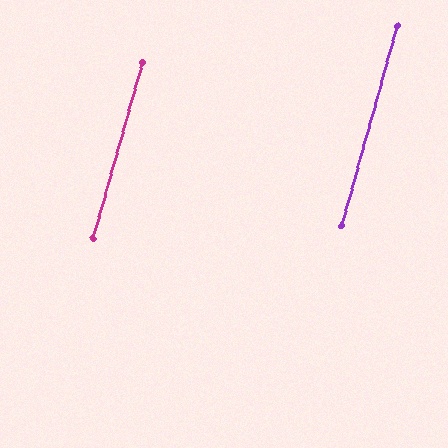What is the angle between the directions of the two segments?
Approximately 0 degrees.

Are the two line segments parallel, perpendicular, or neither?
Parallel — their directions differ by only 0.1°.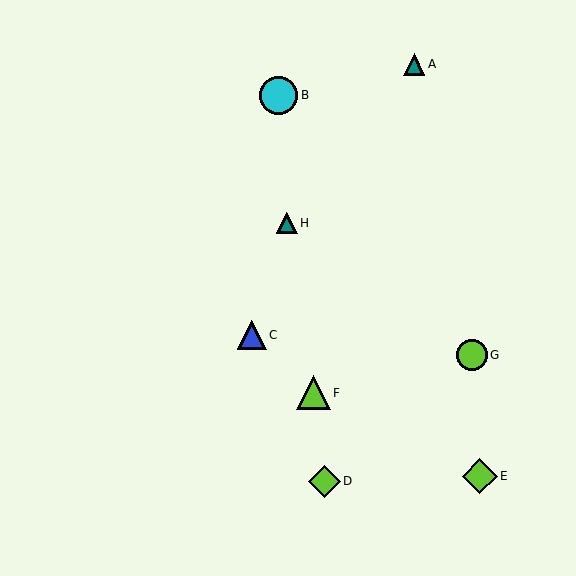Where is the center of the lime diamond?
The center of the lime diamond is at (324, 481).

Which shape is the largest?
The cyan circle (labeled B) is the largest.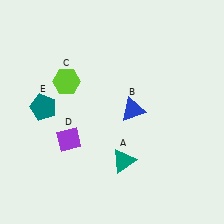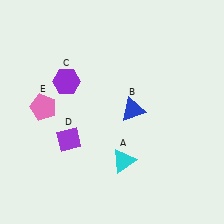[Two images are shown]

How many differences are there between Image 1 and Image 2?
There are 3 differences between the two images.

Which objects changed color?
A changed from teal to cyan. C changed from lime to purple. E changed from teal to pink.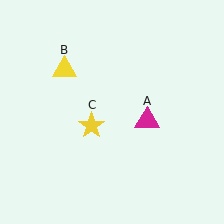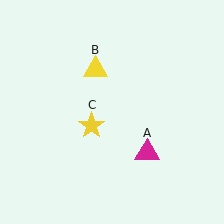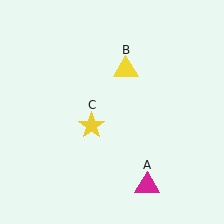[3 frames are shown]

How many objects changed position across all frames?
2 objects changed position: magenta triangle (object A), yellow triangle (object B).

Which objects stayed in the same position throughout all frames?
Yellow star (object C) remained stationary.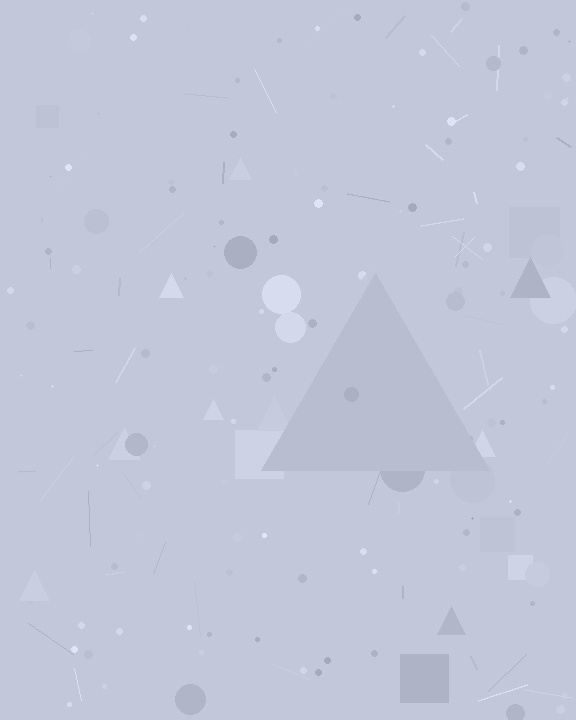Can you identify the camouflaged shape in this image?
The camouflaged shape is a triangle.